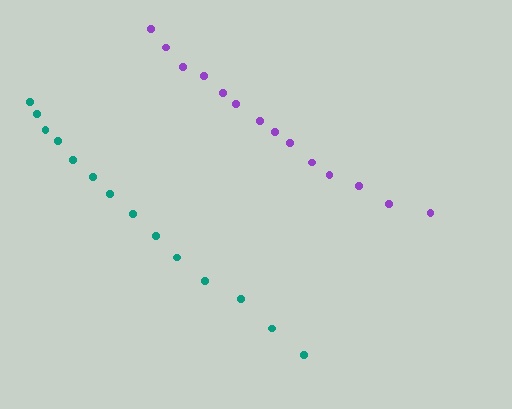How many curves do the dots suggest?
There are 2 distinct paths.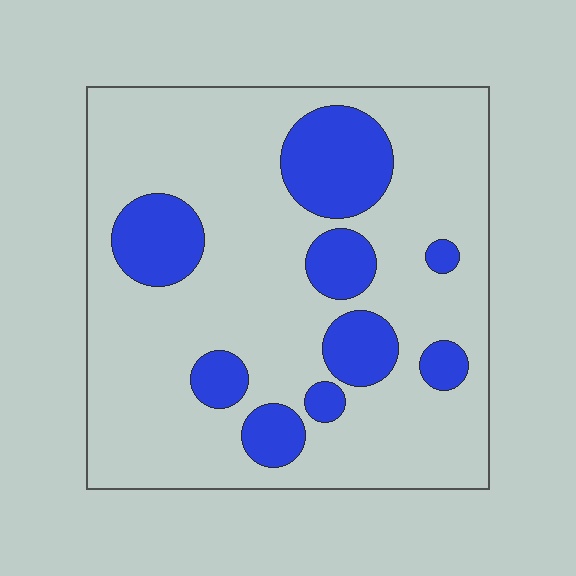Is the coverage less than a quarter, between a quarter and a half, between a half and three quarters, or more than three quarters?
Less than a quarter.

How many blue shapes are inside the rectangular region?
9.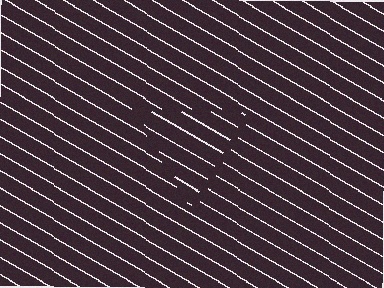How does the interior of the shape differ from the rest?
The interior of the shape contains the same grating, shifted by half a period — the contour is defined by the phase discontinuity where line-ends from the inner and outer gratings abut.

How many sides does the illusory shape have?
3 sides — the line-ends trace a triangle.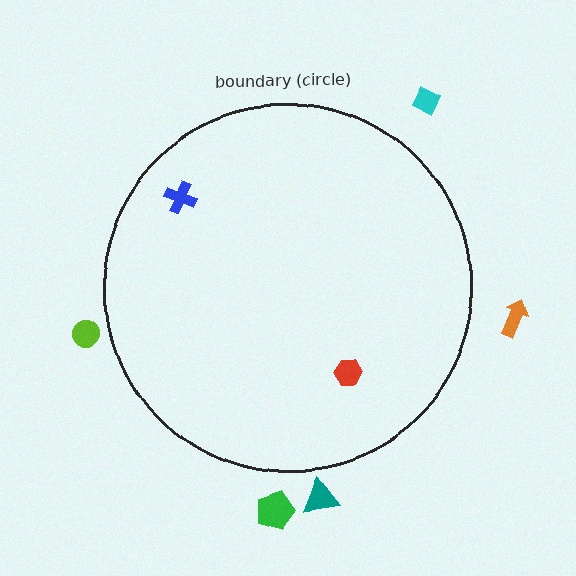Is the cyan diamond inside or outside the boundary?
Outside.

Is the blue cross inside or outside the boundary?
Inside.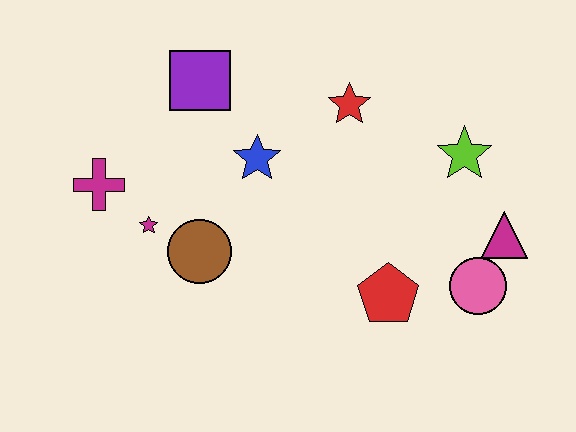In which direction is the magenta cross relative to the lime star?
The magenta cross is to the left of the lime star.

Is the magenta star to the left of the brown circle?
Yes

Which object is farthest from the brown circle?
The magenta triangle is farthest from the brown circle.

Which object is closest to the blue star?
The purple square is closest to the blue star.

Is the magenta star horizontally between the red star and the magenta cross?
Yes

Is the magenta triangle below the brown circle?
No